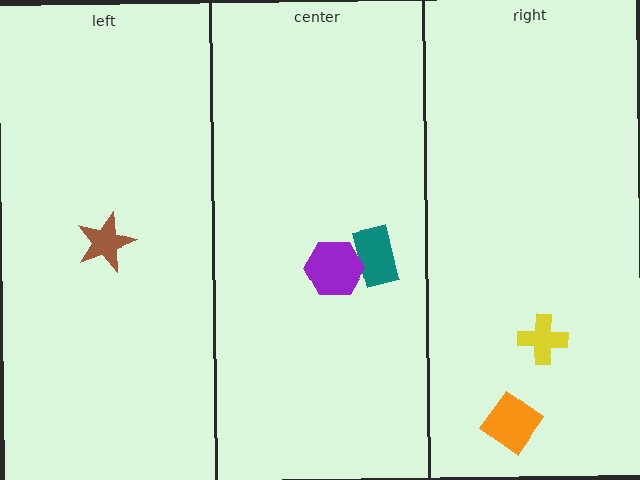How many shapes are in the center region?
2.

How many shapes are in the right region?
2.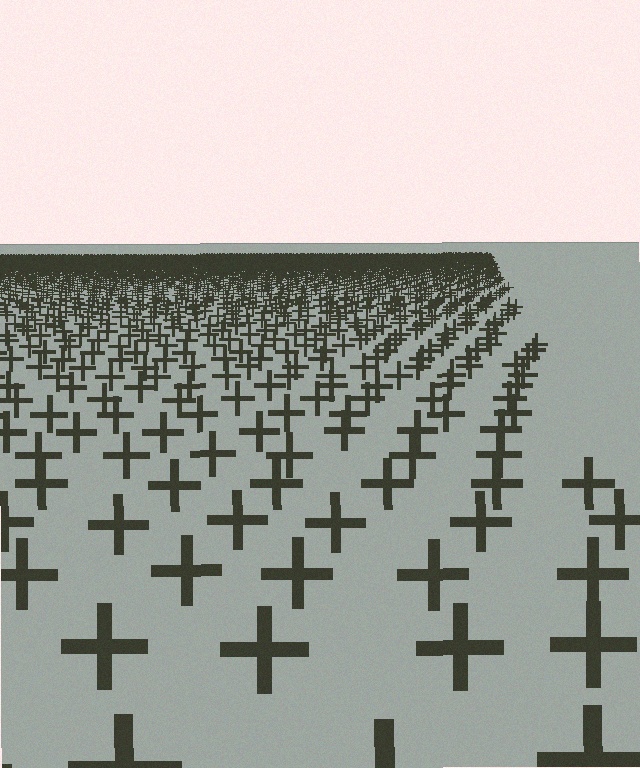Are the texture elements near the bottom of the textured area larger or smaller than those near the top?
Larger. Near the bottom, elements are closer to the viewer and appear at a bigger on-screen size.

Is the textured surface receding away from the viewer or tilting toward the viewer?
The surface is receding away from the viewer. Texture elements get smaller and denser toward the top.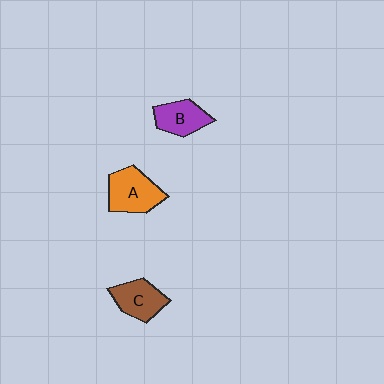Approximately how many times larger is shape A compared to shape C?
Approximately 1.3 times.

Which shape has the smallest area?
Shape B (purple).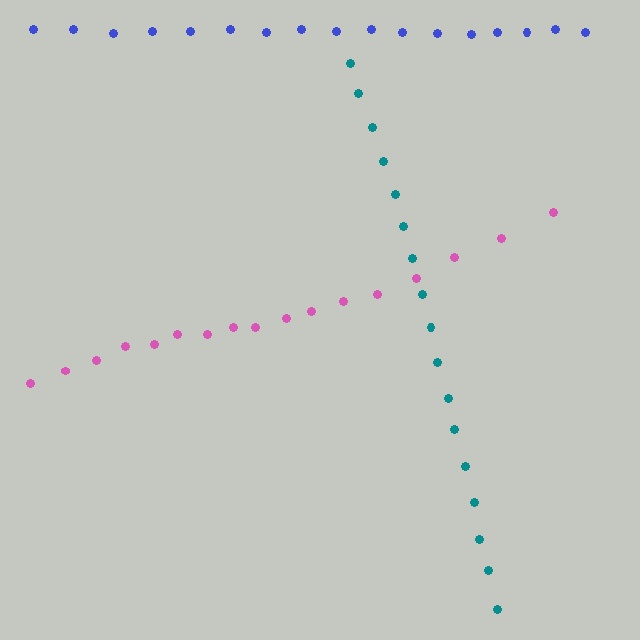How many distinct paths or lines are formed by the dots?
There are 3 distinct paths.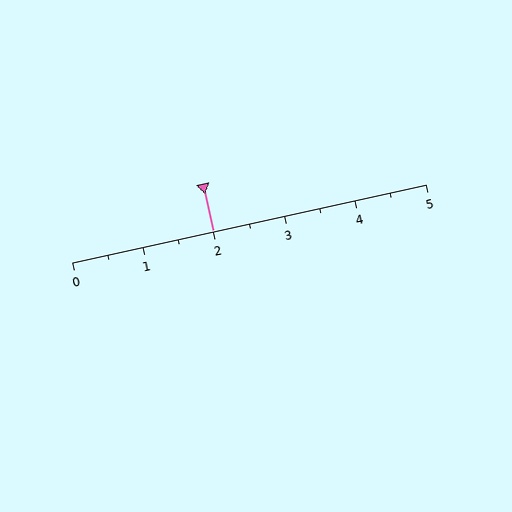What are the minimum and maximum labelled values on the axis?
The axis runs from 0 to 5.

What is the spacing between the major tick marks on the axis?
The major ticks are spaced 1 apart.